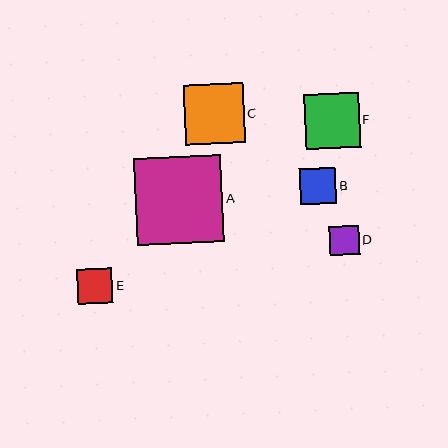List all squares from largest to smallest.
From largest to smallest: A, C, F, B, E, D.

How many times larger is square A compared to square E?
Square A is approximately 2.5 times the size of square E.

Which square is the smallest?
Square D is the smallest with a size of approximately 29 pixels.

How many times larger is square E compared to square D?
Square E is approximately 1.2 times the size of square D.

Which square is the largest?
Square A is the largest with a size of approximately 87 pixels.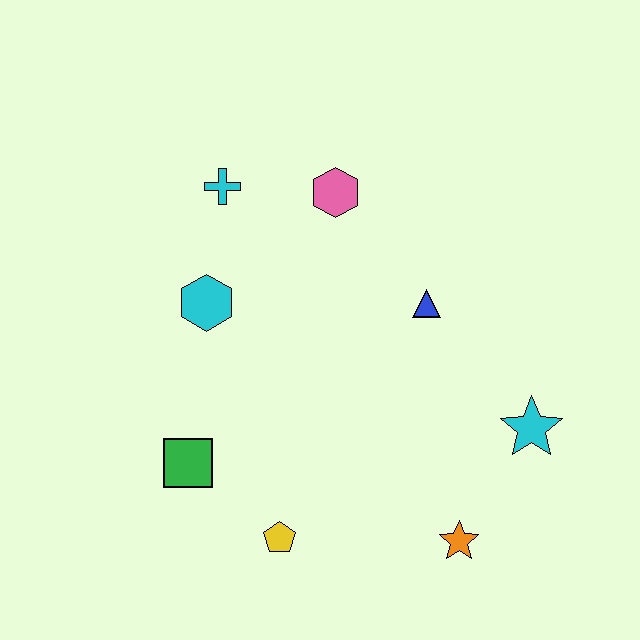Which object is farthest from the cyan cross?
The orange star is farthest from the cyan cross.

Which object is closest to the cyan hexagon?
The cyan cross is closest to the cyan hexagon.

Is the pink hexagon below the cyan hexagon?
No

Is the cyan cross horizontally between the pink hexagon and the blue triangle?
No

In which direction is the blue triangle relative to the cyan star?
The blue triangle is above the cyan star.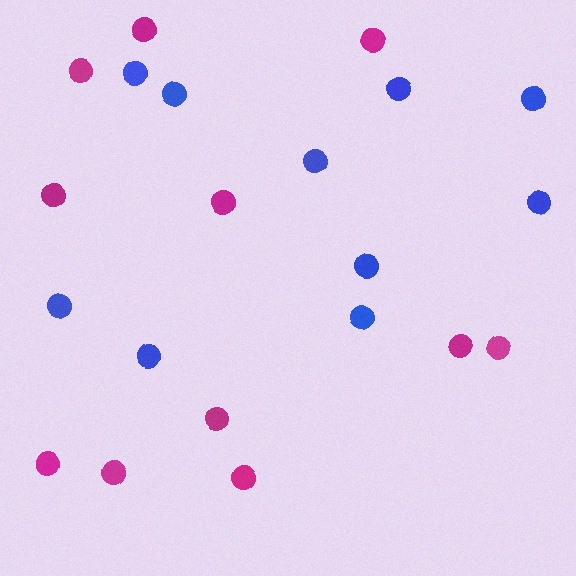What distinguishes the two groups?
There are 2 groups: one group of blue circles (10) and one group of magenta circles (11).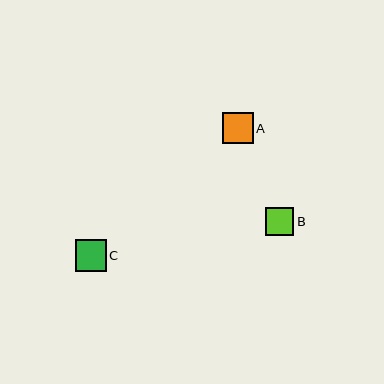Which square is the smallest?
Square B is the smallest with a size of approximately 28 pixels.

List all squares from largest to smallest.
From largest to smallest: C, A, B.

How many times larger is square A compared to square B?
Square A is approximately 1.1 times the size of square B.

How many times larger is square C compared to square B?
Square C is approximately 1.1 times the size of square B.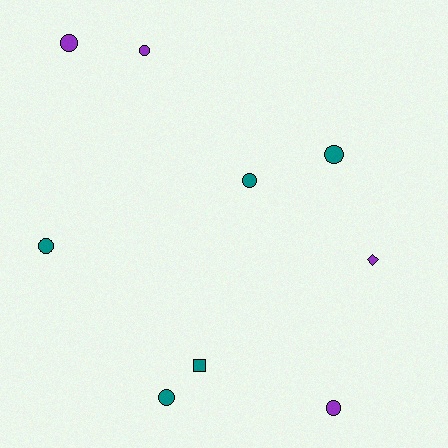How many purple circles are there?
There are 3 purple circles.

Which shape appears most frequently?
Circle, with 7 objects.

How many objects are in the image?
There are 9 objects.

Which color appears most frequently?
Teal, with 5 objects.